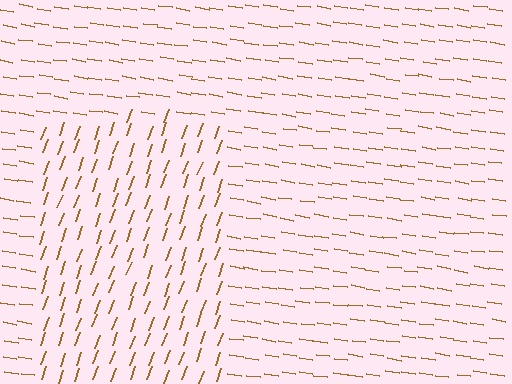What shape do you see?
I see a rectangle.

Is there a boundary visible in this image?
Yes, there is a texture boundary formed by a change in line orientation.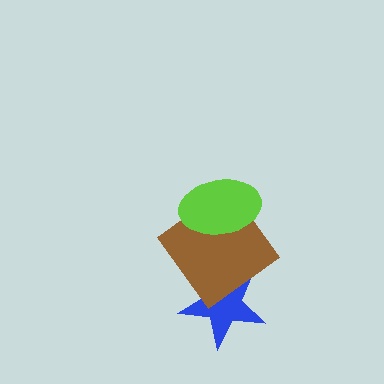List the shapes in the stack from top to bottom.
From top to bottom: the lime ellipse, the brown diamond, the blue star.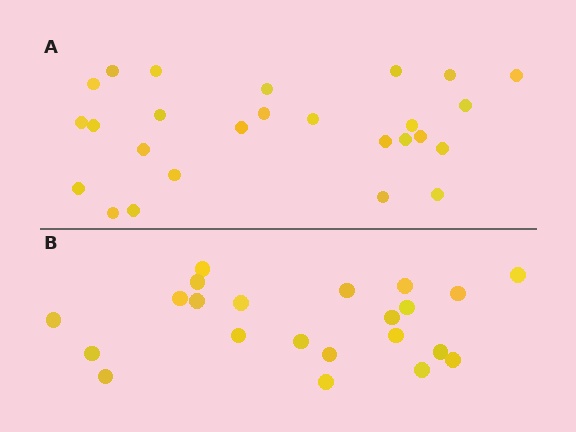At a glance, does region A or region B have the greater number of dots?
Region A (the top region) has more dots.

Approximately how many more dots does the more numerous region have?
Region A has about 4 more dots than region B.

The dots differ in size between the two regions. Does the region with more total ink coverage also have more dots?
No. Region B has more total ink coverage because its dots are larger, but region A actually contains more individual dots. Total area can be misleading — the number of items is what matters here.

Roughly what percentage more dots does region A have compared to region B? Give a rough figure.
About 20% more.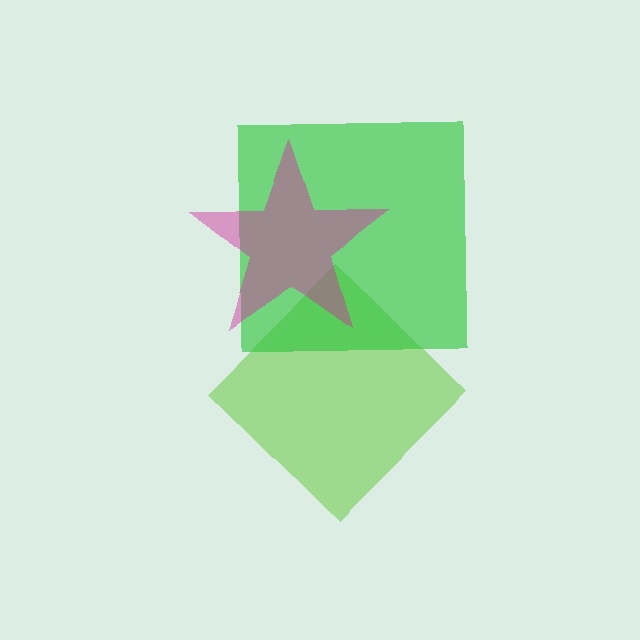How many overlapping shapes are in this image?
There are 3 overlapping shapes in the image.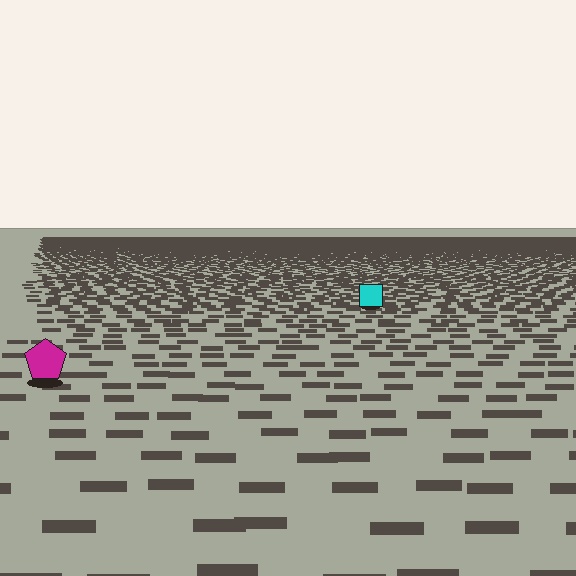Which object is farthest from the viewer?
The cyan square is farthest from the viewer. It appears smaller and the ground texture around it is denser.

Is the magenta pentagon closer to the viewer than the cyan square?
Yes. The magenta pentagon is closer — you can tell from the texture gradient: the ground texture is coarser near it.